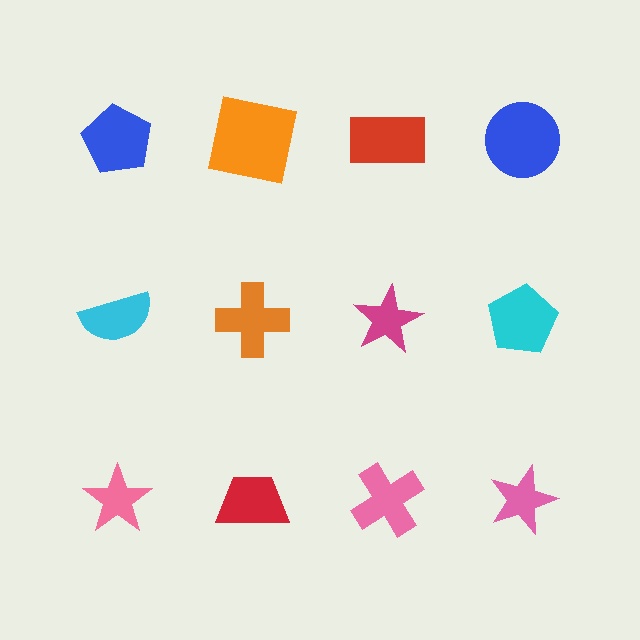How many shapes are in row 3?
4 shapes.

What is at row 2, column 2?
An orange cross.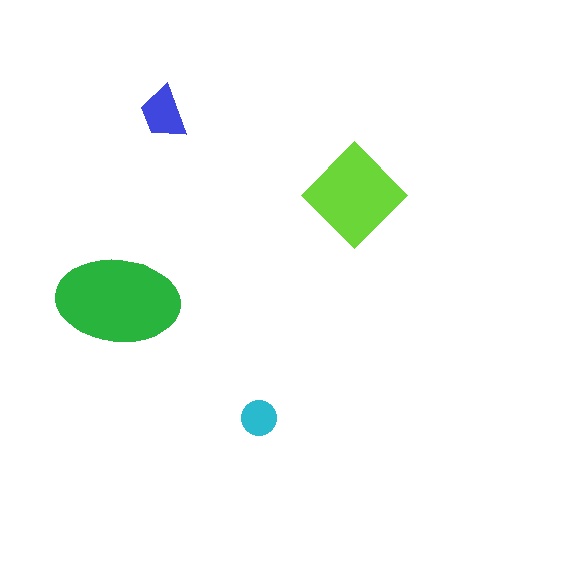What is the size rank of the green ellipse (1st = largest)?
1st.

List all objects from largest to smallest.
The green ellipse, the lime diamond, the blue trapezoid, the cyan circle.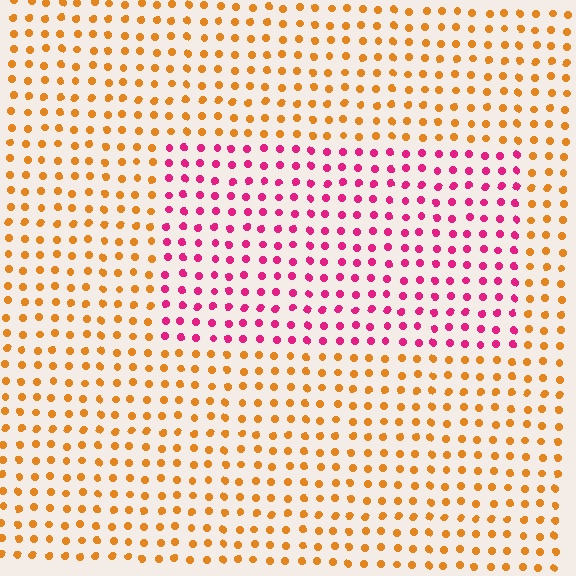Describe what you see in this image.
The image is filled with small orange elements in a uniform arrangement. A rectangle-shaped region is visible where the elements are tinted to a slightly different hue, forming a subtle color boundary.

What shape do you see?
I see a rectangle.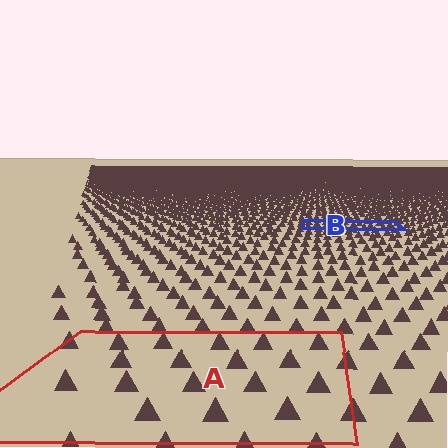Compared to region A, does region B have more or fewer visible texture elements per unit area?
Region B has more texture elements per unit area — they are packed more densely because it is farther away.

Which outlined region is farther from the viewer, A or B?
Region B is farther from the viewer — the texture elements inside it appear smaller and more densely packed.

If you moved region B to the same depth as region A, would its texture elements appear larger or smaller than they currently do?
They would appear larger. At a closer depth, the same texture elements are projected at a bigger on-screen size.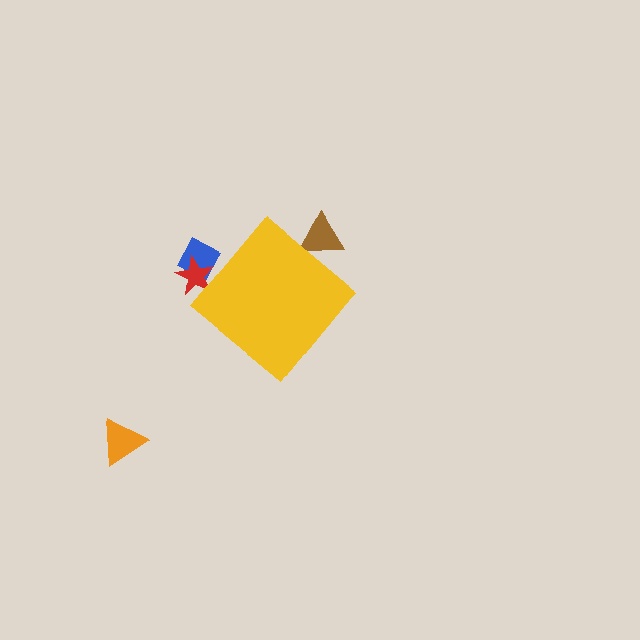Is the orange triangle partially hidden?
No, the orange triangle is fully visible.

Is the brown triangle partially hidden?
Yes, the brown triangle is partially hidden behind the yellow diamond.